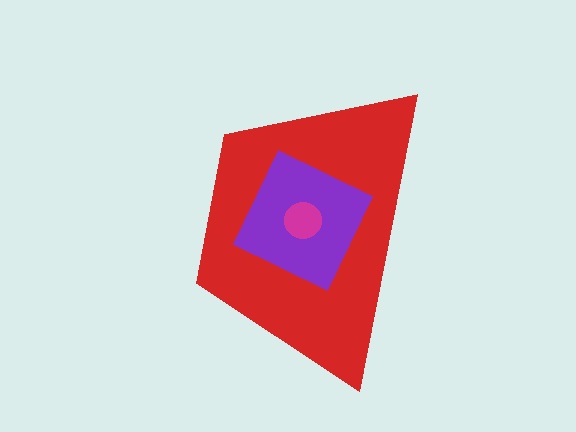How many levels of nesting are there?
3.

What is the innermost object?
The magenta circle.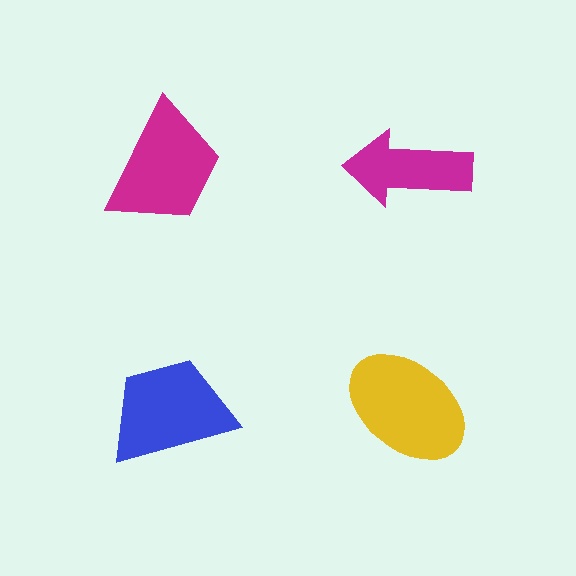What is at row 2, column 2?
A yellow ellipse.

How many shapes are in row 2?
2 shapes.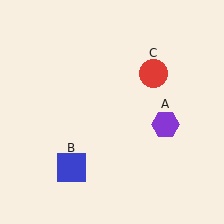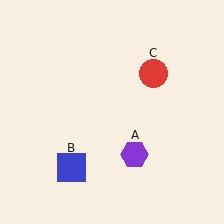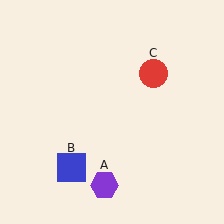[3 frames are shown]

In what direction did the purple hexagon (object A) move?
The purple hexagon (object A) moved down and to the left.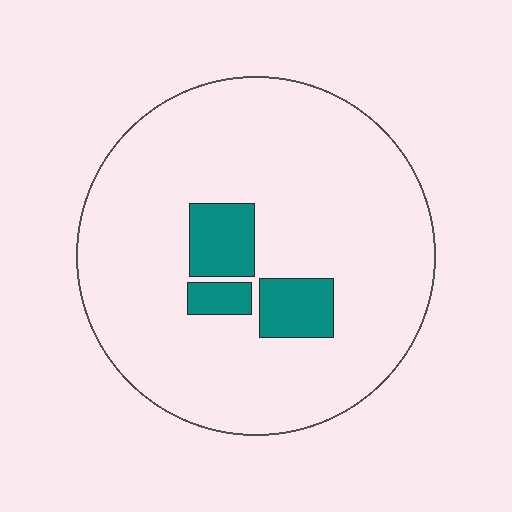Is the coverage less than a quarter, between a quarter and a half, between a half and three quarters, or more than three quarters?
Less than a quarter.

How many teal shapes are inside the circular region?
3.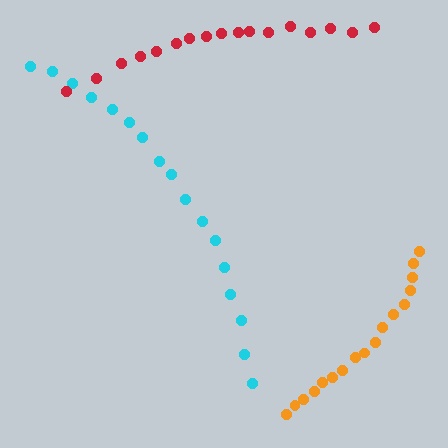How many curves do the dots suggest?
There are 3 distinct paths.